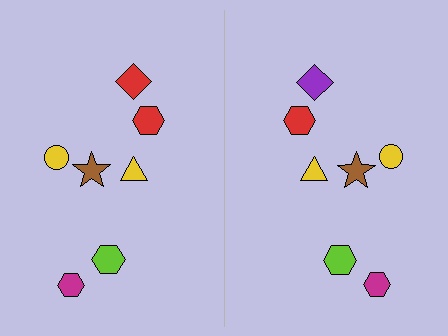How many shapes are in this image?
There are 14 shapes in this image.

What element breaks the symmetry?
The purple diamond on the right side breaks the symmetry — its mirror counterpart is red.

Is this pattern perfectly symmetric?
No, the pattern is not perfectly symmetric. The purple diamond on the right side breaks the symmetry — its mirror counterpart is red.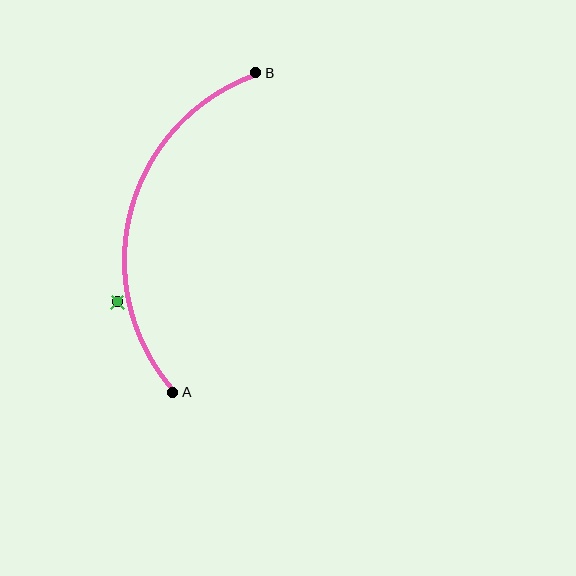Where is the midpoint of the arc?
The arc midpoint is the point on the curve farthest from the straight line joining A and B. It sits to the left of that line.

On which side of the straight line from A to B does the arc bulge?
The arc bulges to the left of the straight line connecting A and B.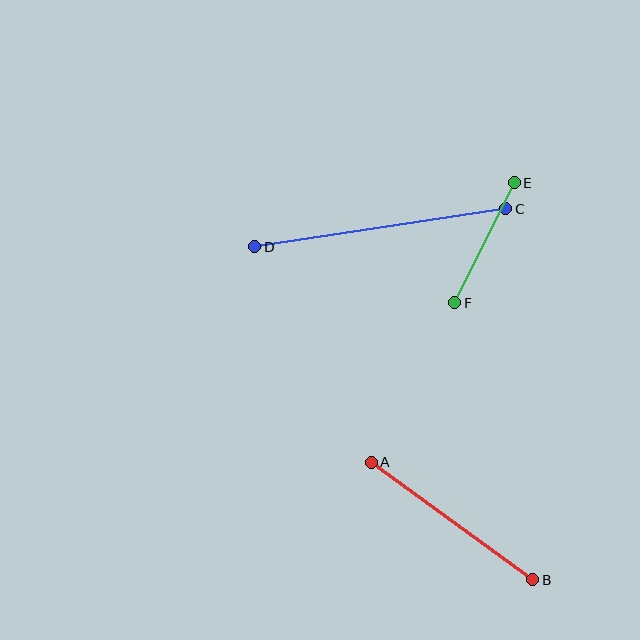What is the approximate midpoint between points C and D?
The midpoint is at approximately (380, 228) pixels.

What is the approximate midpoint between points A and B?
The midpoint is at approximately (452, 521) pixels.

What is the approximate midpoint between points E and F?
The midpoint is at approximately (485, 243) pixels.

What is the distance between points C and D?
The distance is approximately 254 pixels.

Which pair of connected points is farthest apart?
Points C and D are farthest apart.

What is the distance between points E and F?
The distance is approximately 134 pixels.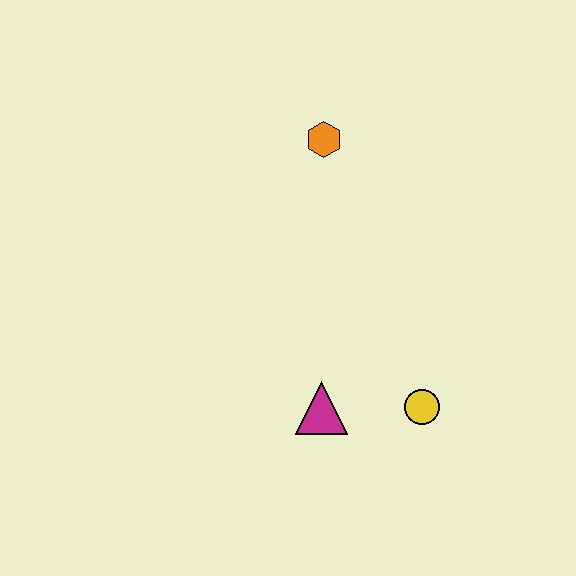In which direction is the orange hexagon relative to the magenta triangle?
The orange hexagon is above the magenta triangle.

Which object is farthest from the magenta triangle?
The orange hexagon is farthest from the magenta triangle.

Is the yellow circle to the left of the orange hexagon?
No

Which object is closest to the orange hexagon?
The magenta triangle is closest to the orange hexagon.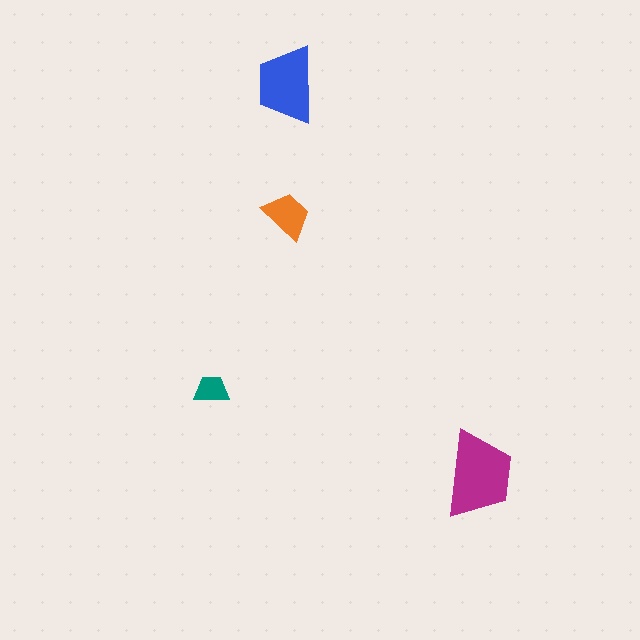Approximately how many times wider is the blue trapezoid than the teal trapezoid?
About 2 times wider.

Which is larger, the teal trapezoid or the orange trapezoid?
The orange one.